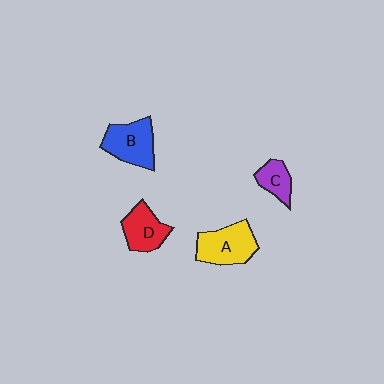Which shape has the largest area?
Shape A (yellow).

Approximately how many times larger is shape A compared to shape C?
Approximately 1.9 times.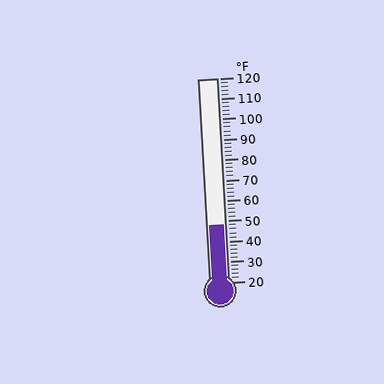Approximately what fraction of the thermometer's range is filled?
The thermometer is filled to approximately 30% of its range.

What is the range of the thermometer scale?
The thermometer scale ranges from 20°F to 120°F.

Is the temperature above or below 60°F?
The temperature is below 60°F.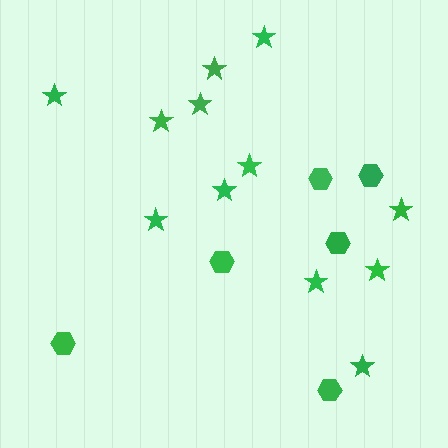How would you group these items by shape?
There are 2 groups: one group of hexagons (6) and one group of stars (12).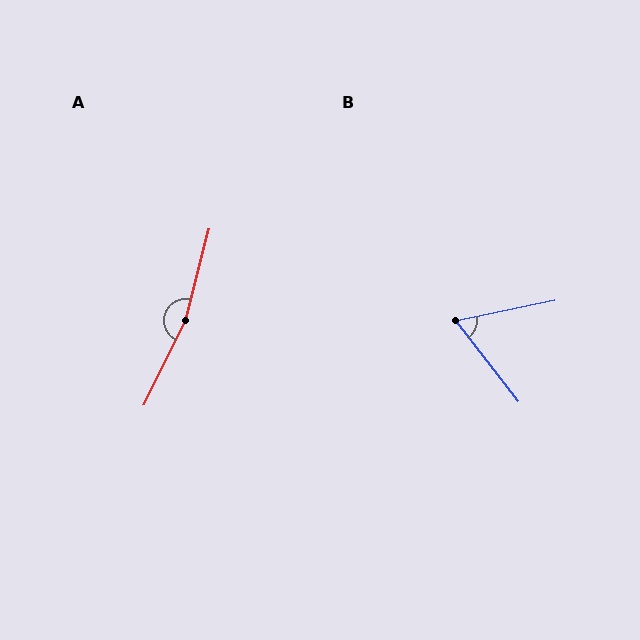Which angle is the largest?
A, at approximately 168 degrees.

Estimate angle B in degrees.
Approximately 63 degrees.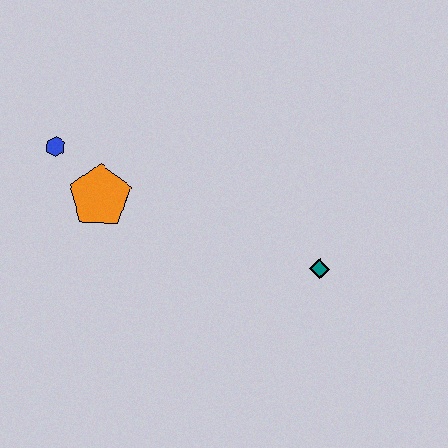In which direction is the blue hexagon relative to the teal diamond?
The blue hexagon is to the left of the teal diamond.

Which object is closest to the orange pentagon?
The blue hexagon is closest to the orange pentagon.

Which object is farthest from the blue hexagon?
The teal diamond is farthest from the blue hexagon.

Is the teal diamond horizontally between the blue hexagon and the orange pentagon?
No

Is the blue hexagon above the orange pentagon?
Yes